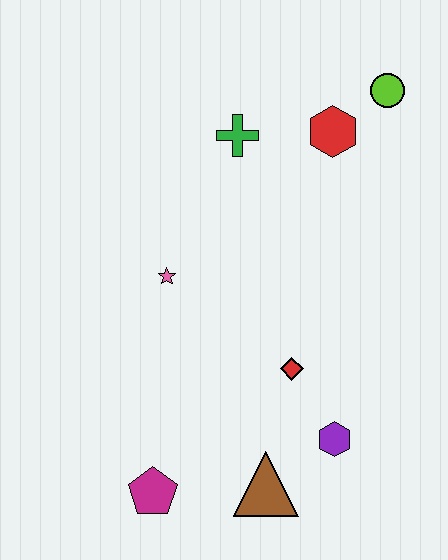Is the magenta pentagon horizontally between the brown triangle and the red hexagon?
No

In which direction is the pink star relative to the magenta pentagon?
The pink star is above the magenta pentagon.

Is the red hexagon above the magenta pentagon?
Yes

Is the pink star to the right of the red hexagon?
No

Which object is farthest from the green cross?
The magenta pentagon is farthest from the green cross.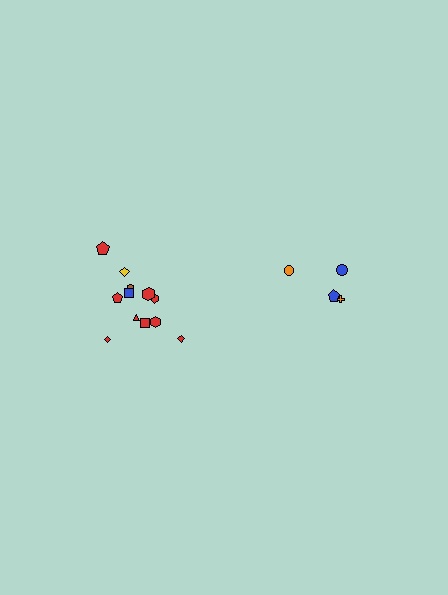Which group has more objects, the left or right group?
The left group.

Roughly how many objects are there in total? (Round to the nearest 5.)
Roughly 15 objects in total.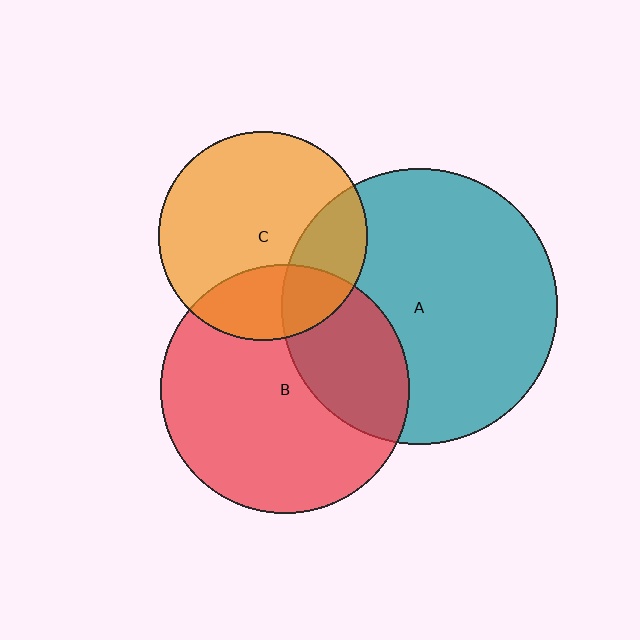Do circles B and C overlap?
Yes.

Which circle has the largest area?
Circle A (teal).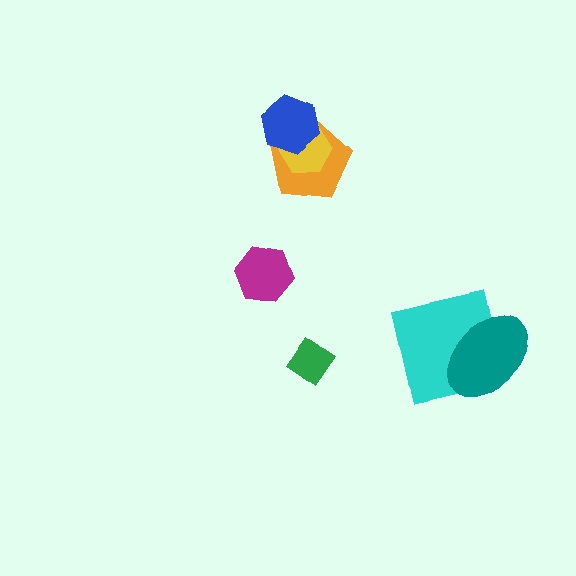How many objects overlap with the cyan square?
1 object overlaps with the cyan square.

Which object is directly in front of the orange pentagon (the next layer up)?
The yellow hexagon is directly in front of the orange pentagon.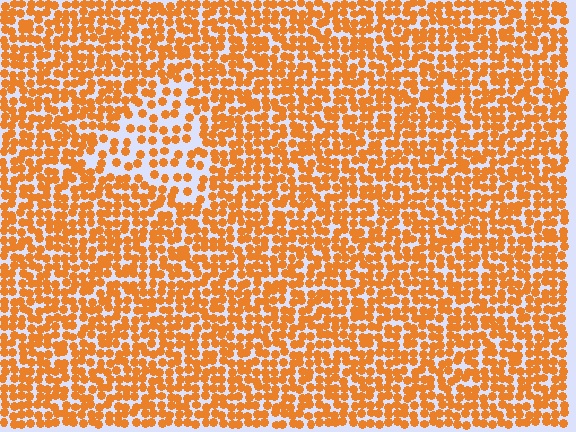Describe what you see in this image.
The image contains small orange elements arranged at two different densities. A triangle-shaped region is visible where the elements are less densely packed than the surrounding area.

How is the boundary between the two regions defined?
The boundary is defined by a change in element density (approximately 2.0x ratio). All elements are the same color, size, and shape.